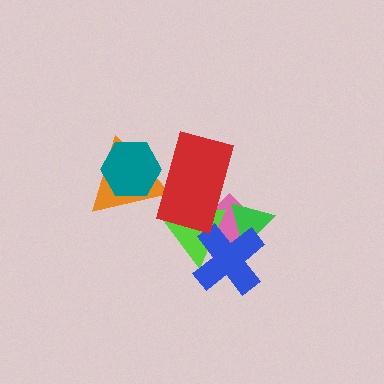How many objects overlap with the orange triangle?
2 objects overlap with the orange triangle.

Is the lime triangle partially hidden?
Yes, it is partially covered by another shape.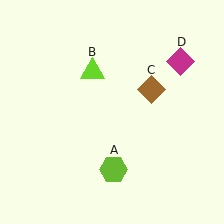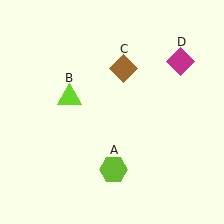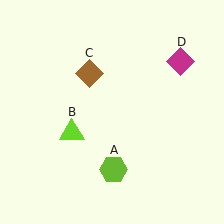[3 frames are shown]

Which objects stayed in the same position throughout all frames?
Lime hexagon (object A) and magenta diamond (object D) remained stationary.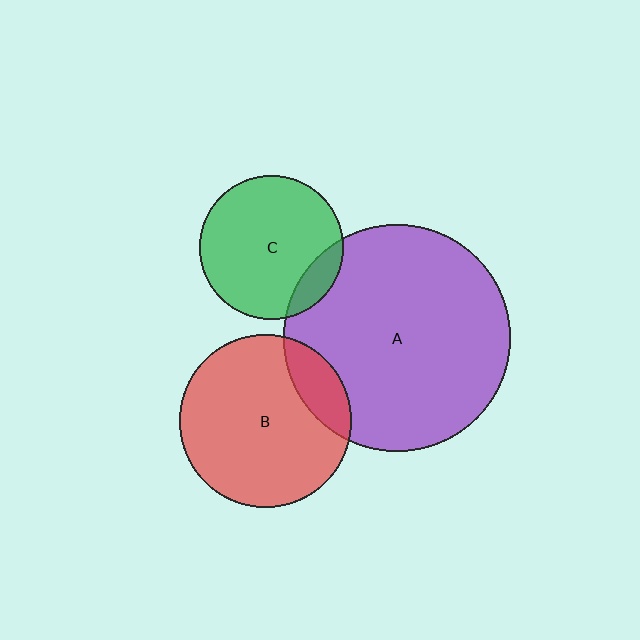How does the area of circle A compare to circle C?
Approximately 2.5 times.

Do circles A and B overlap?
Yes.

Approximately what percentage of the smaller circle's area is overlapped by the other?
Approximately 15%.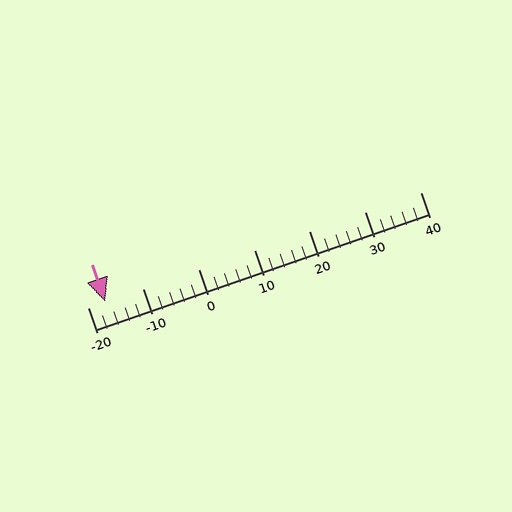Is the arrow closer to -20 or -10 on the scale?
The arrow is closer to -20.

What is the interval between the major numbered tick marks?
The major tick marks are spaced 10 units apart.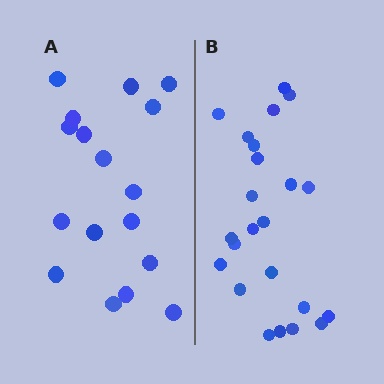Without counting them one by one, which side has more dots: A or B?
Region B (the right region) has more dots.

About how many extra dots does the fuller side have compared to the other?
Region B has about 6 more dots than region A.